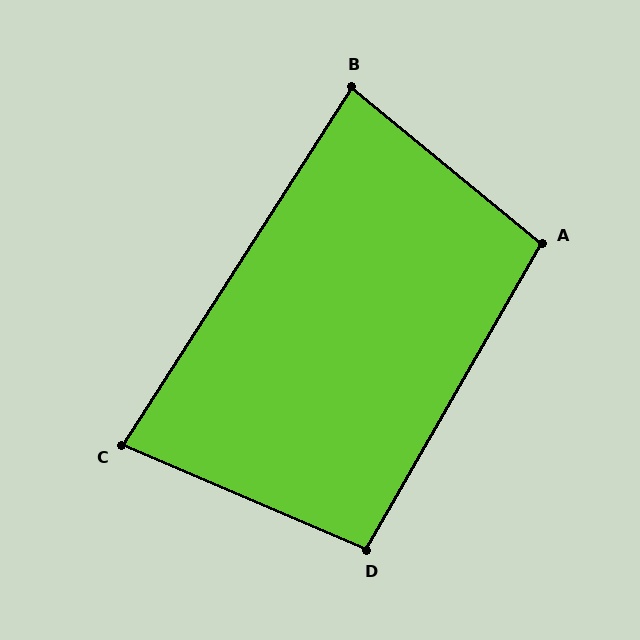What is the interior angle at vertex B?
Approximately 83 degrees (acute).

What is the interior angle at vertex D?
Approximately 97 degrees (obtuse).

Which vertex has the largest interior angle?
A, at approximately 100 degrees.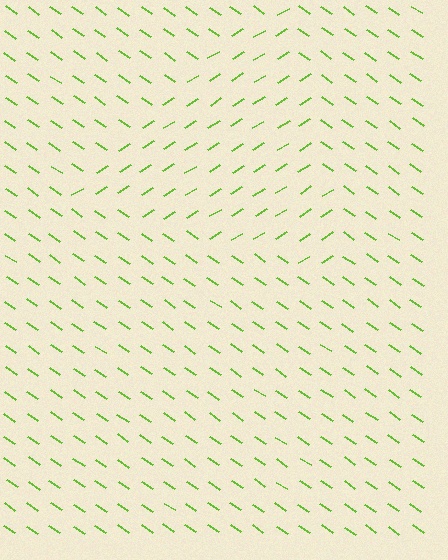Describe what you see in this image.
The image is filled with small lime line segments. A triangle region in the image has lines oriented differently from the surrounding lines, creating a visible texture boundary.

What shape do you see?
I see a triangle.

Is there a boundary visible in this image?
Yes, there is a texture boundary formed by a change in line orientation.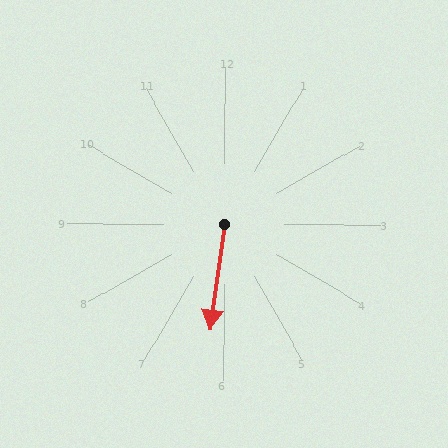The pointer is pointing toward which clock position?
Roughly 6 o'clock.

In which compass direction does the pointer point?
South.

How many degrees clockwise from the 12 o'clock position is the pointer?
Approximately 188 degrees.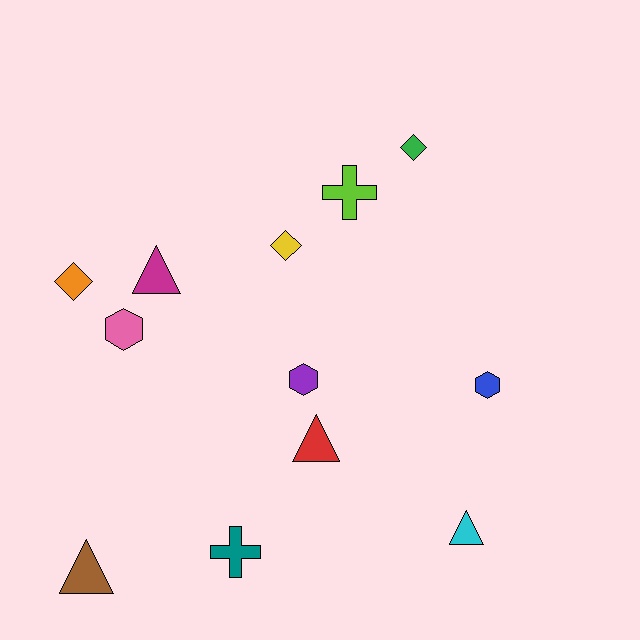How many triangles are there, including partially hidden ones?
There are 4 triangles.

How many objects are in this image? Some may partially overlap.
There are 12 objects.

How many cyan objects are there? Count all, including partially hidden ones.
There is 1 cyan object.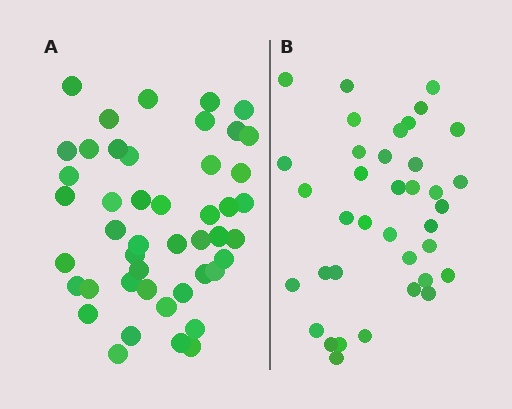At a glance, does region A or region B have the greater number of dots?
Region A (the left region) has more dots.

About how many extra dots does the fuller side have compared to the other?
Region A has roughly 8 or so more dots than region B.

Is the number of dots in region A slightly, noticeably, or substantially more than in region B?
Region A has only slightly more — the two regions are fairly close. The ratio is roughly 1.2 to 1.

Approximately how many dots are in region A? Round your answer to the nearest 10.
About 50 dots. (The exact count is 46, which rounds to 50.)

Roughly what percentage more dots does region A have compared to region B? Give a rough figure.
About 25% more.